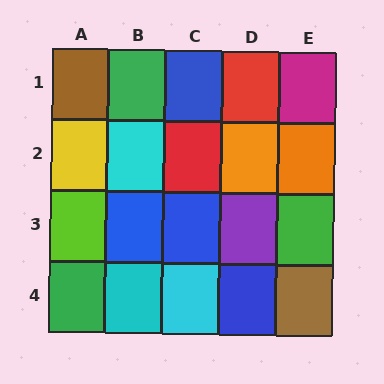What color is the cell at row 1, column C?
Blue.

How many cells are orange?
2 cells are orange.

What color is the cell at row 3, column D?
Purple.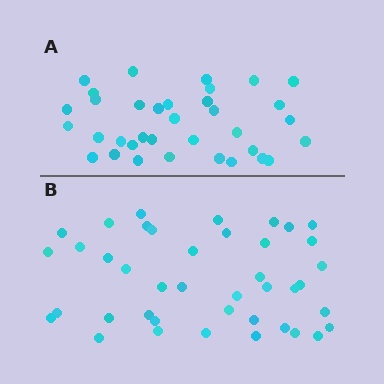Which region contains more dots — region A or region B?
Region B (the bottom region) has more dots.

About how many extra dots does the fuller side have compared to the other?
Region B has about 6 more dots than region A.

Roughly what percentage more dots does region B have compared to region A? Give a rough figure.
About 15% more.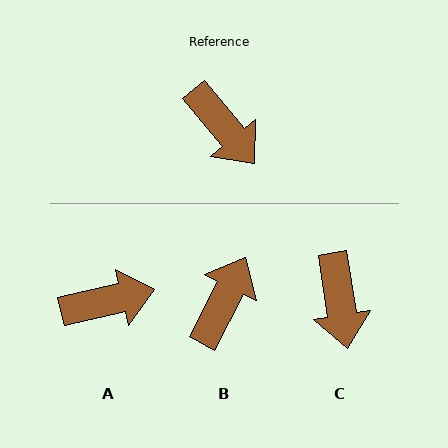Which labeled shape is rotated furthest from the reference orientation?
B, about 113 degrees away.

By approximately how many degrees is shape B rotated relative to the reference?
Approximately 113 degrees counter-clockwise.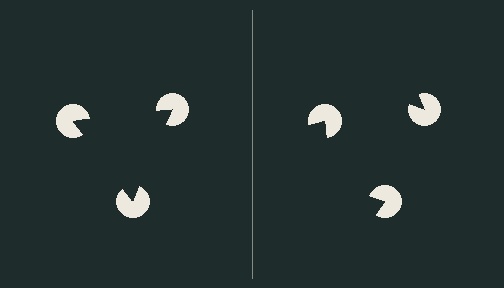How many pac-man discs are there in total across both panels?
6 — 3 on each side.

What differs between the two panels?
The pac-man discs are positioned identically on both sides; only the wedge orientations differ. On the left they align to a triangle; on the right they are misaligned.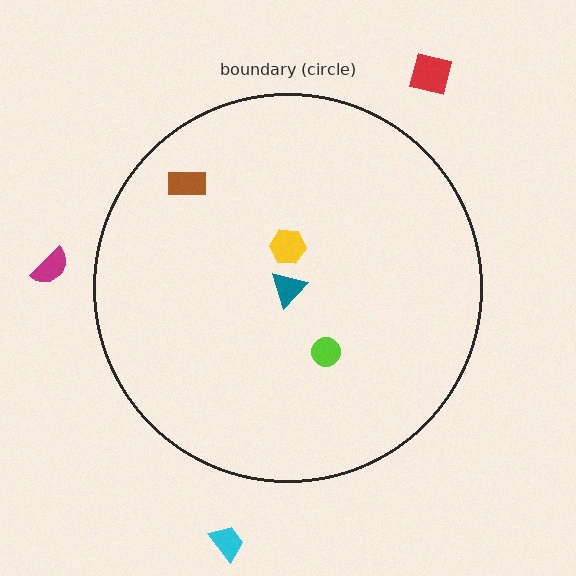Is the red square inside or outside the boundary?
Outside.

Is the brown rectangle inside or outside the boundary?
Inside.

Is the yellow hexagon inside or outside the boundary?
Inside.